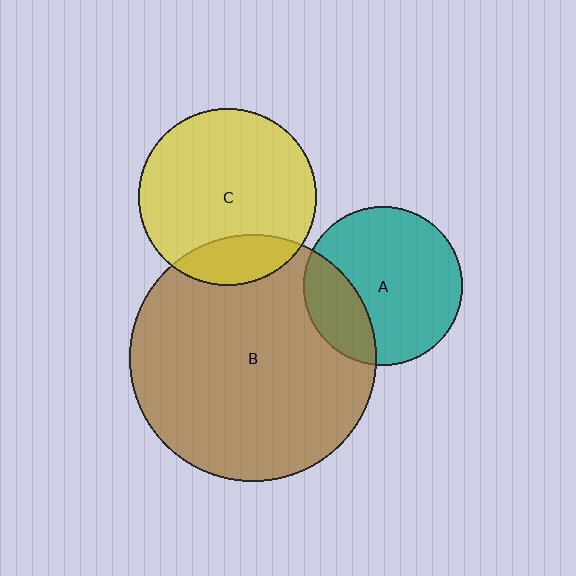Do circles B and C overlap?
Yes.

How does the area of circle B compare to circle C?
Approximately 1.9 times.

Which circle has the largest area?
Circle B (brown).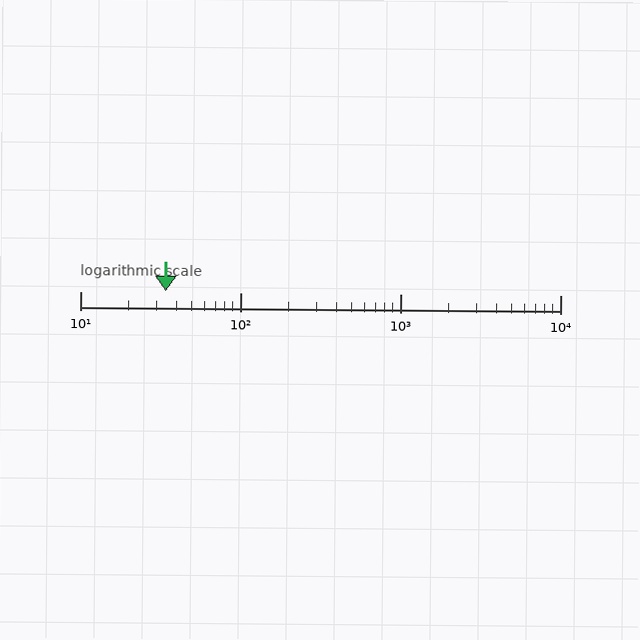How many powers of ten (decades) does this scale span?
The scale spans 3 decades, from 10 to 10000.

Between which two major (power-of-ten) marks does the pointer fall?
The pointer is between 10 and 100.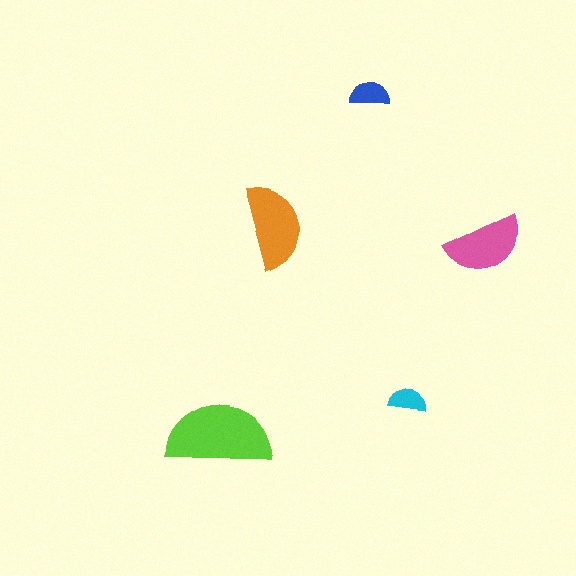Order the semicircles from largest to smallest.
the lime one, the orange one, the pink one, the blue one, the cyan one.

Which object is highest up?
The blue semicircle is topmost.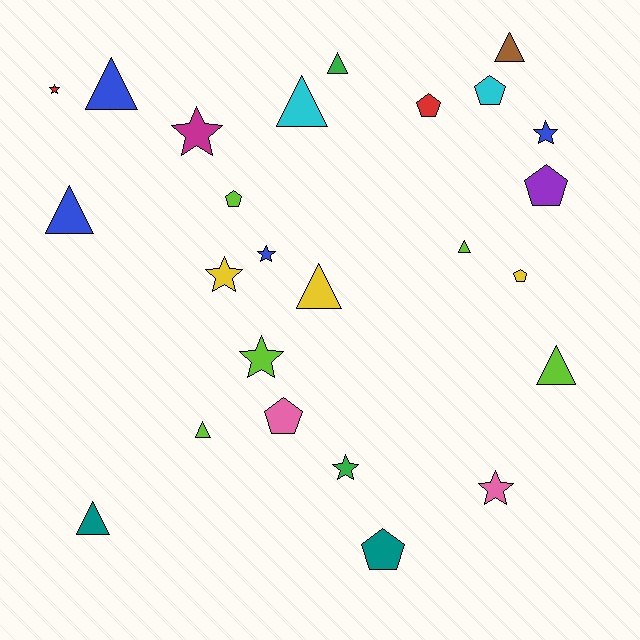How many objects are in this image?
There are 25 objects.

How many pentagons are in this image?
There are 7 pentagons.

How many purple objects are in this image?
There is 1 purple object.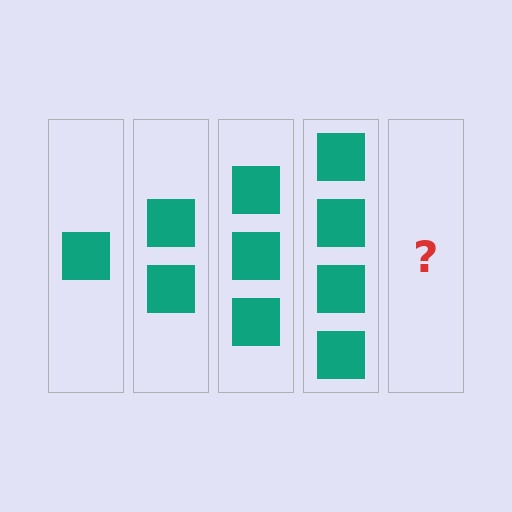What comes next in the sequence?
The next element should be 5 squares.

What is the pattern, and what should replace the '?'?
The pattern is that each step adds one more square. The '?' should be 5 squares.